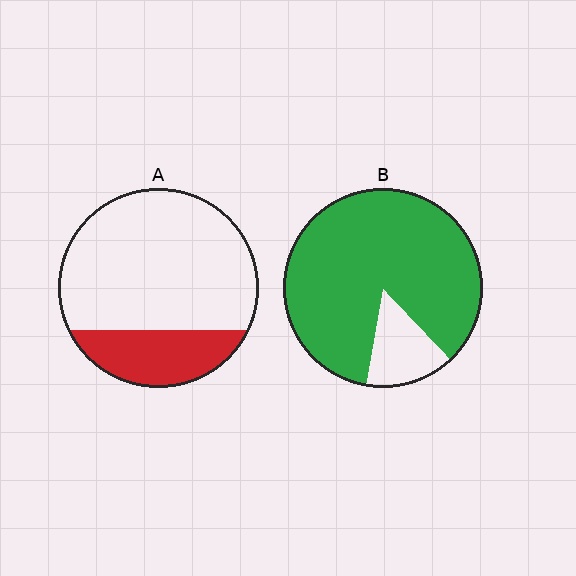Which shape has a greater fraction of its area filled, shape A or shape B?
Shape B.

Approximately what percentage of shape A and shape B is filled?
A is approximately 25% and B is approximately 85%.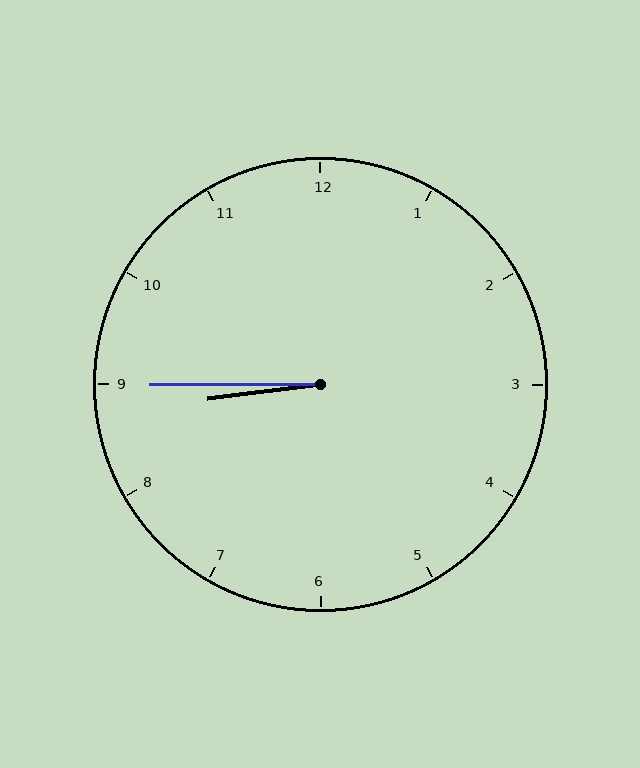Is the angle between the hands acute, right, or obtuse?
It is acute.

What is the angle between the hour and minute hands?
Approximately 8 degrees.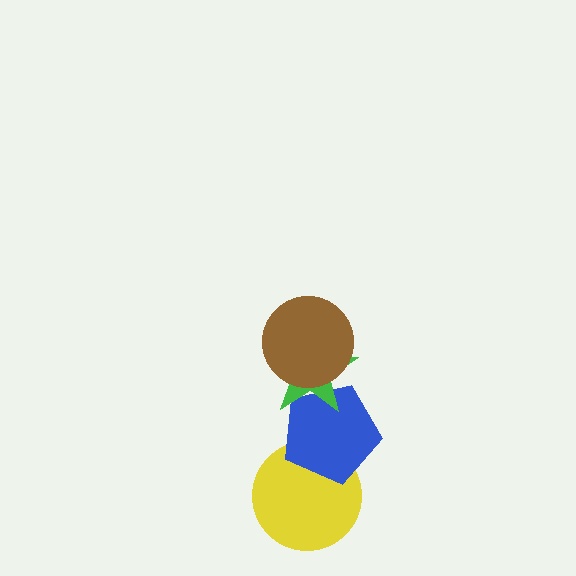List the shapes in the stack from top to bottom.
From top to bottom: the brown circle, the green star, the blue pentagon, the yellow circle.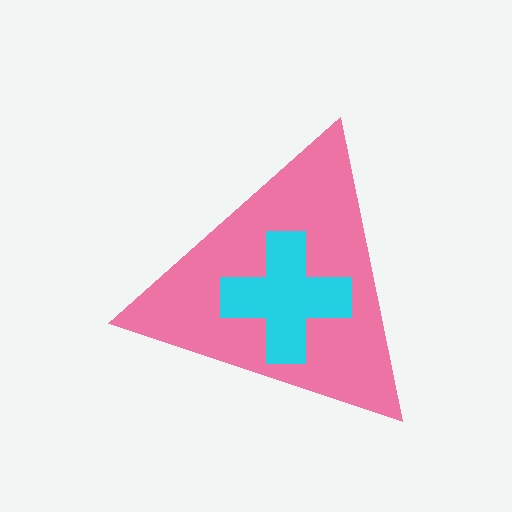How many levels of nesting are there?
2.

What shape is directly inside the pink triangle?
The cyan cross.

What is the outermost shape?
The pink triangle.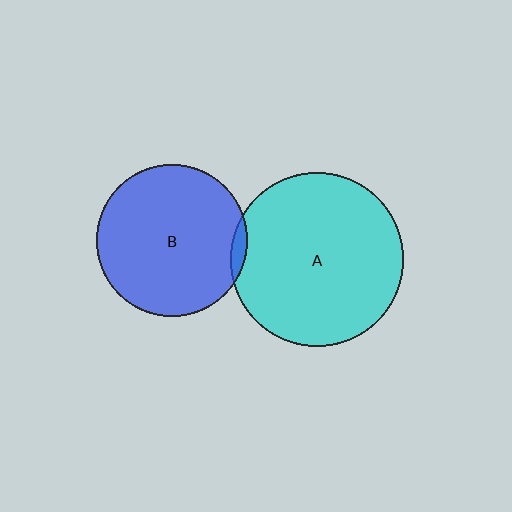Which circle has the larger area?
Circle A (cyan).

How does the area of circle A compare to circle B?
Approximately 1.3 times.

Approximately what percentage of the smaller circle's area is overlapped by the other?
Approximately 5%.